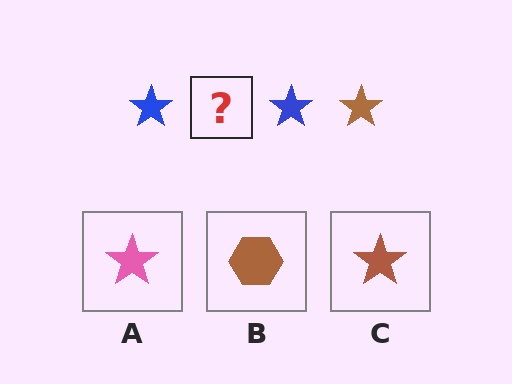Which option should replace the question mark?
Option C.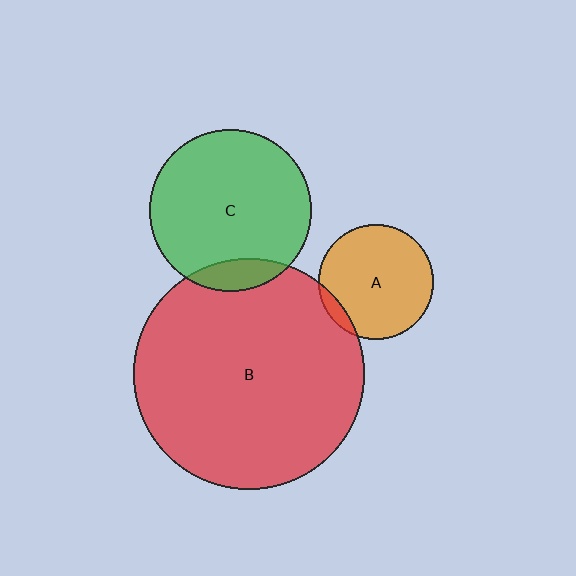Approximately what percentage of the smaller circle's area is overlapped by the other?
Approximately 10%.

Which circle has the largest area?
Circle B (red).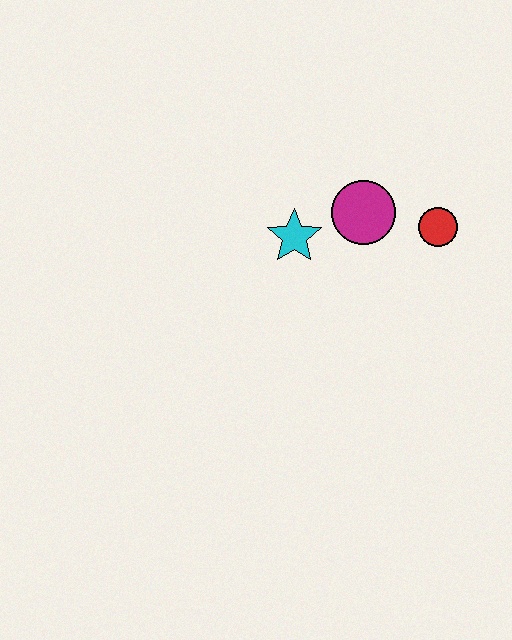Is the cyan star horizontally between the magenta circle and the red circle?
No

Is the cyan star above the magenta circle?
No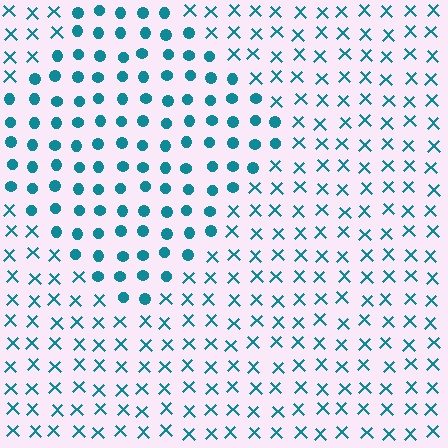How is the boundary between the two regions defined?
The boundary is defined by a change in element shape: circles inside vs. X marks outside. All elements share the same color and spacing.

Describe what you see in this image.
The image is filled with small teal elements arranged in a uniform grid. A diamond-shaped region contains circles, while the surrounding area contains X marks. The boundary is defined purely by the change in element shape.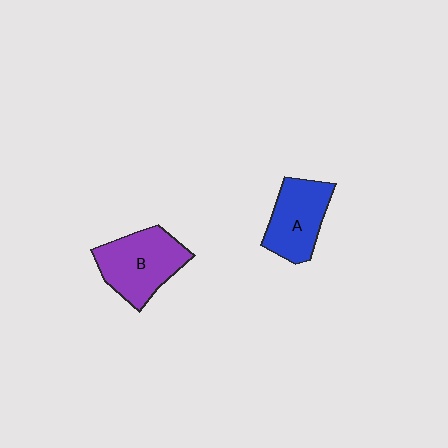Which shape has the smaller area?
Shape A (blue).